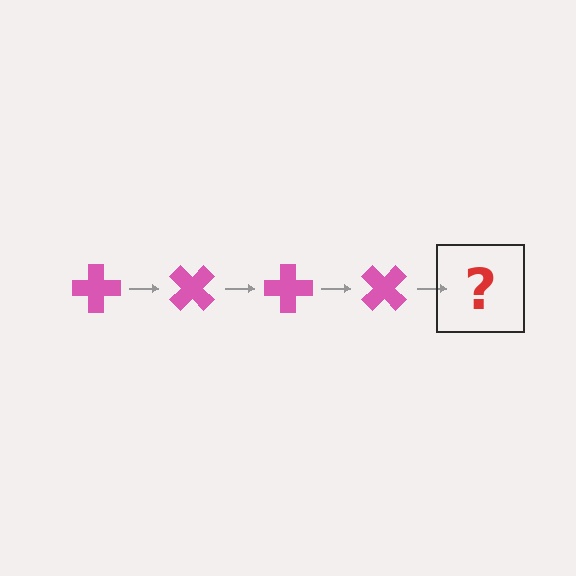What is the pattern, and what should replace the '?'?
The pattern is that the cross rotates 45 degrees each step. The '?' should be a pink cross rotated 180 degrees.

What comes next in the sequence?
The next element should be a pink cross rotated 180 degrees.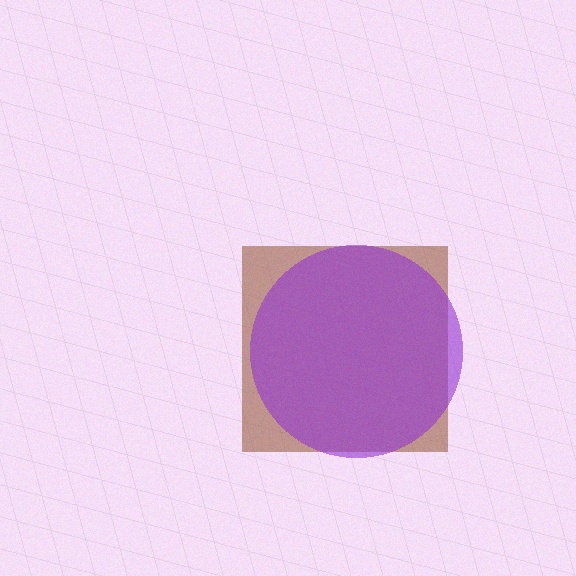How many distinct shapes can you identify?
There are 2 distinct shapes: a brown square, a purple circle.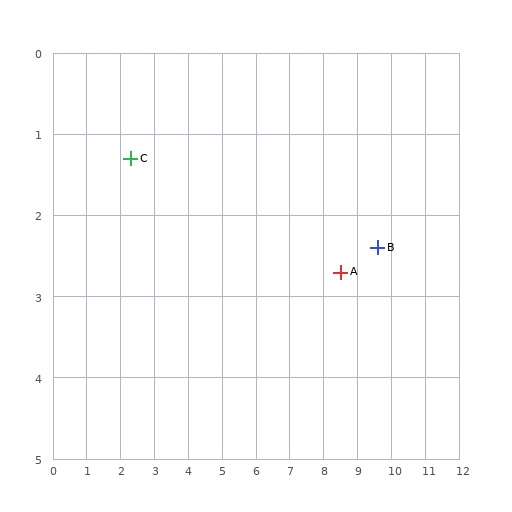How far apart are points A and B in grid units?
Points A and B are about 1.1 grid units apart.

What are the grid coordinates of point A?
Point A is at approximately (8.5, 2.7).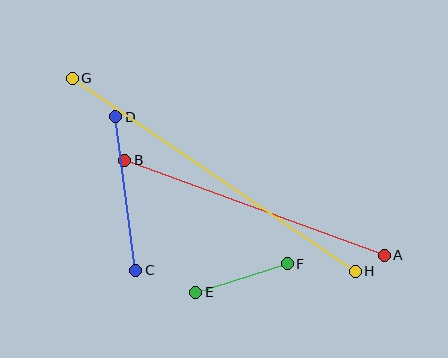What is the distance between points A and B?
The distance is approximately 277 pixels.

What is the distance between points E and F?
The distance is approximately 96 pixels.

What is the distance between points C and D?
The distance is approximately 154 pixels.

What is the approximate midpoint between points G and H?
The midpoint is at approximately (214, 175) pixels.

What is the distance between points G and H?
The distance is approximately 343 pixels.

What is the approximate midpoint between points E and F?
The midpoint is at approximately (242, 278) pixels.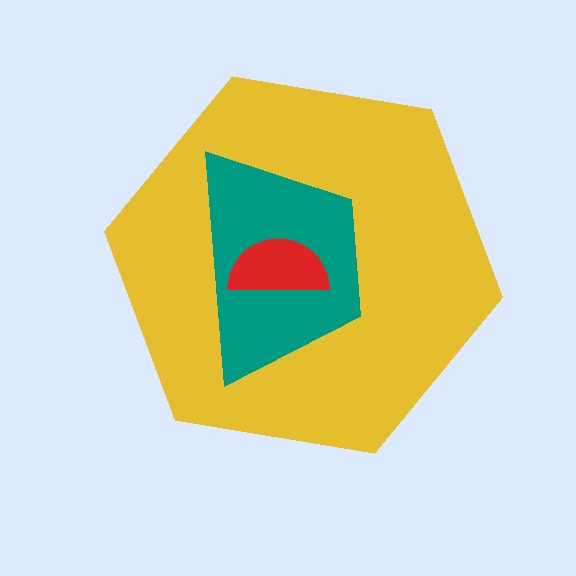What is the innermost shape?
The red semicircle.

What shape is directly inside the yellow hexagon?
The teal trapezoid.